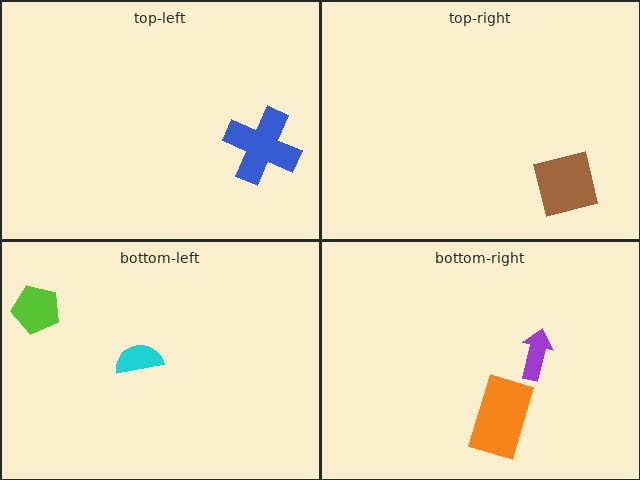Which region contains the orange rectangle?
The bottom-right region.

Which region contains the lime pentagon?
The bottom-left region.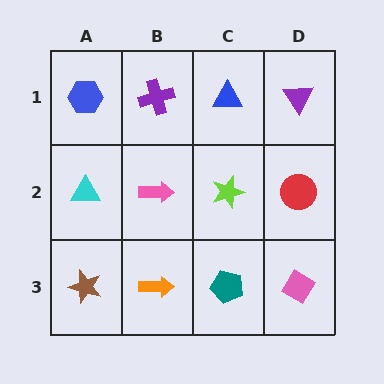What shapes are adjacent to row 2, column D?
A purple triangle (row 1, column D), a pink diamond (row 3, column D), a lime star (row 2, column C).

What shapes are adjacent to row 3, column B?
A pink arrow (row 2, column B), a brown star (row 3, column A), a teal pentagon (row 3, column C).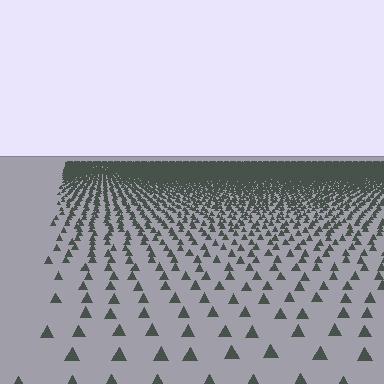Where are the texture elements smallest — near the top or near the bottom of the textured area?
Near the top.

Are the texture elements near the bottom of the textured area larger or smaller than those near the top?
Larger. Near the bottom, elements are closer to the viewer and appear at a bigger on-screen size.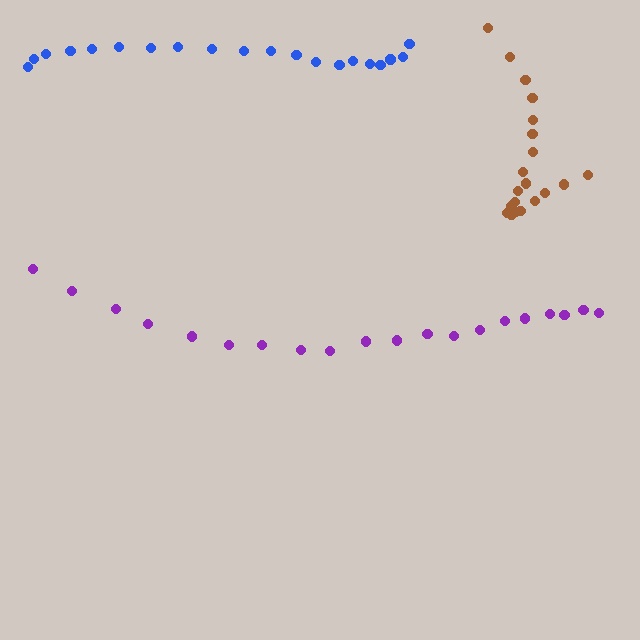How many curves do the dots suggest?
There are 3 distinct paths.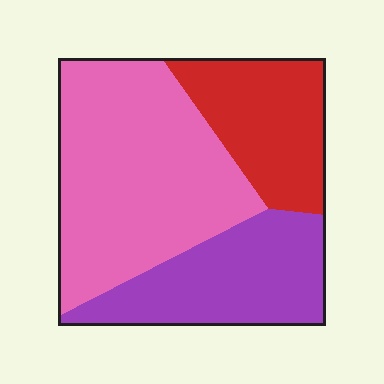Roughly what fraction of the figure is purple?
Purple covers 28% of the figure.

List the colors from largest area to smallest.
From largest to smallest: pink, purple, red.